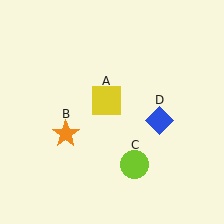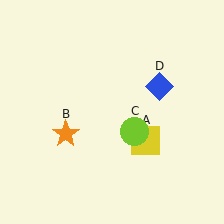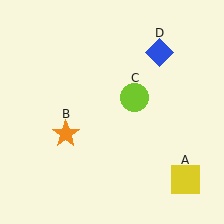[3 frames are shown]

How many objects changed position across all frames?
3 objects changed position: yellow square (object A), lime circle (object C), blue diamond (object D).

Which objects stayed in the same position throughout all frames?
Orange star (object B) remained stationary.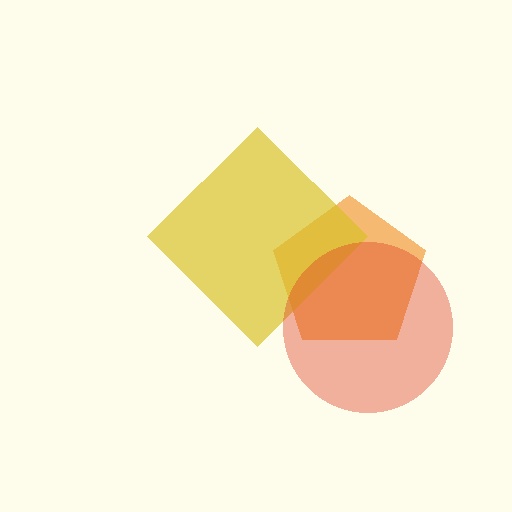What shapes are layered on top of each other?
The layered shapes are: an orange pentagon, a yellow diamond, a red circle.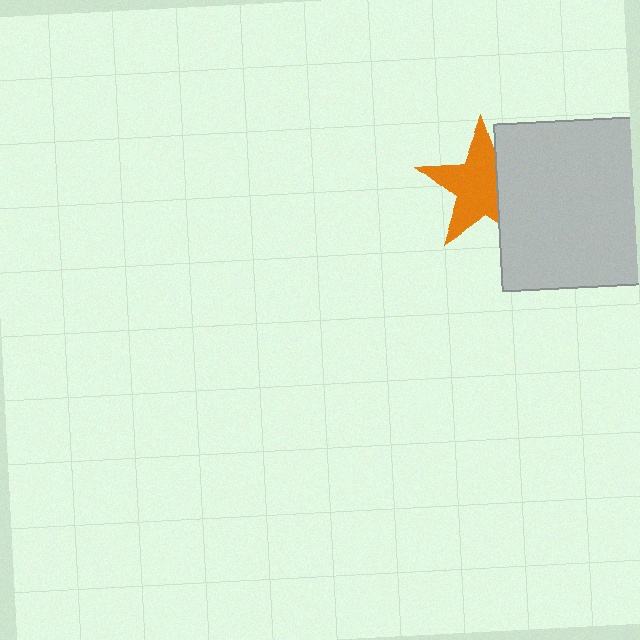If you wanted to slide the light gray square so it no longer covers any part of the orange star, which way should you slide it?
Slide it right — that is the most direct way to separate the two shapes.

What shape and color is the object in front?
The object in front is a light gray square.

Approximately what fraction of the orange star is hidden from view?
Roughly 31% of the orange star is hidden behind the light gray square.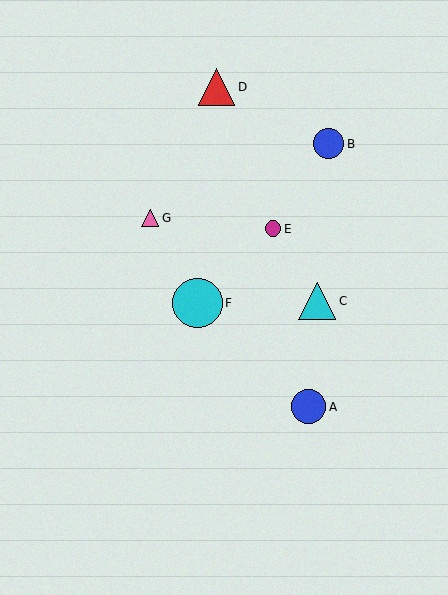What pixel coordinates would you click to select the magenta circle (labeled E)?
Click at (273, 229) to select the magenta circle E.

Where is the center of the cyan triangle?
The center of the cyan triangle is at (317, 301).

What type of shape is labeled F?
Shape F is a cyan circle.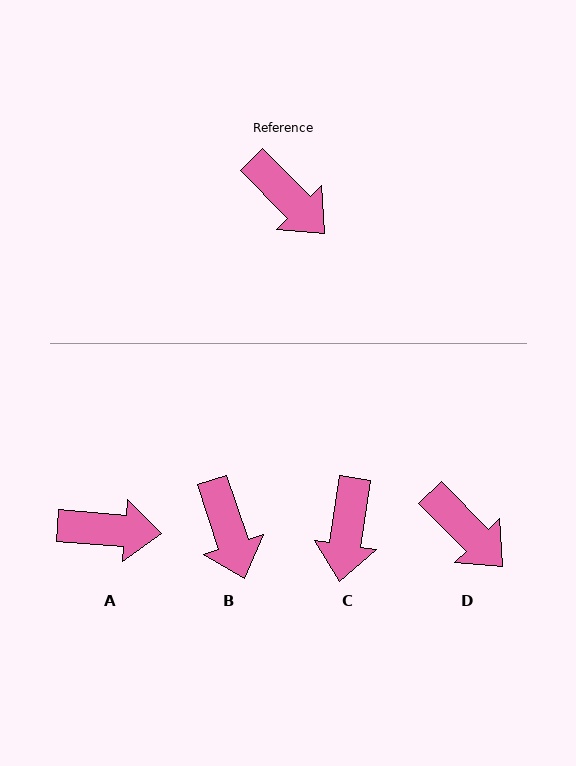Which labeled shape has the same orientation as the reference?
D.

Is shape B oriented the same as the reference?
No, it is off by about 26 degrees.